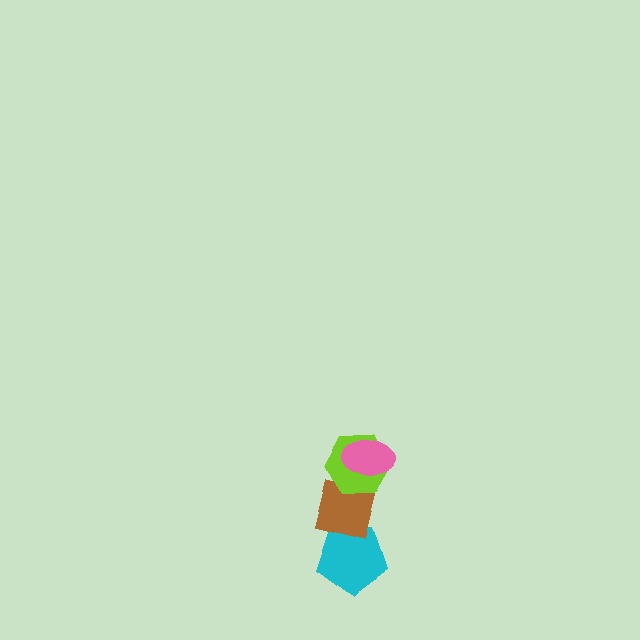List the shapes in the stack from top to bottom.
From top to bottom: the pink ellipse, the lime hexagon, the brown square, the cyan pentagon.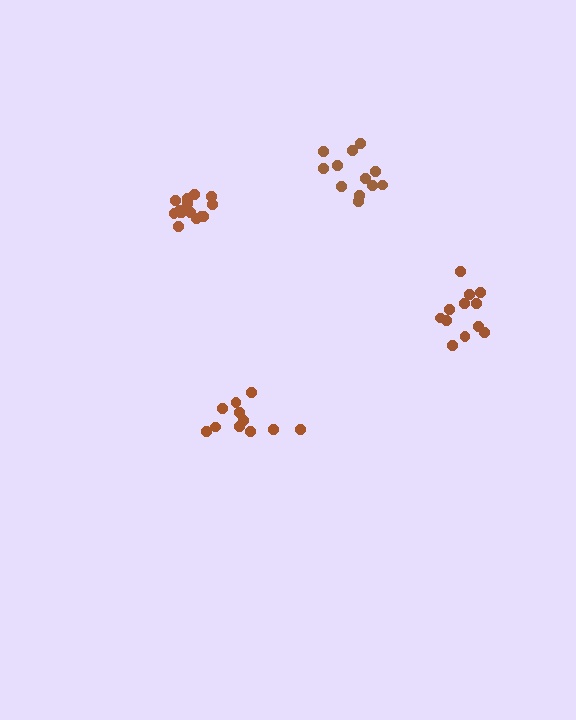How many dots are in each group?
Group 1: 11 dots, Group 2: 16 dots, Group 3: 12 dots, Group 4: 12 dots (51 total).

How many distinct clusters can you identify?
There are 4 distinct clusters.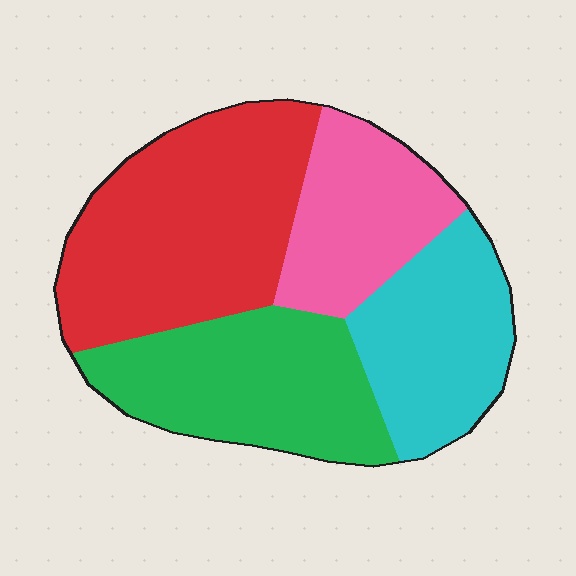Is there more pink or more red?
Red.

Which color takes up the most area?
Red, at roughly 35%.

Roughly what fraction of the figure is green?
Green takes up between a quarter and a half of the figure.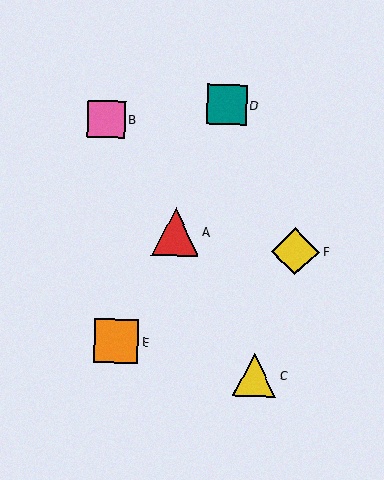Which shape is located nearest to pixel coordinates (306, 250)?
The yellow diamond (labeled F) at (295, 252) is nearest to that location.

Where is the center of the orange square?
The center of the orange square is at (116, 341).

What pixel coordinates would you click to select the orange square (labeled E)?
Click at (116, 341) to select the orange square E.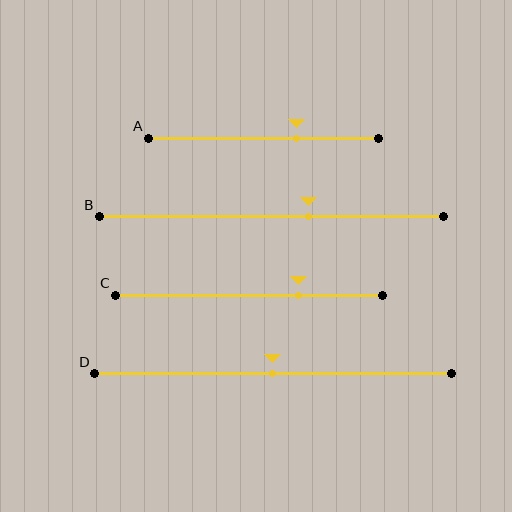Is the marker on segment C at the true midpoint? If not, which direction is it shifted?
No, the marker on segment C is shifted to the right by about 18% of the segment length.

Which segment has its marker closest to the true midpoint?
Segment D has its marker closest to the true midpoint.